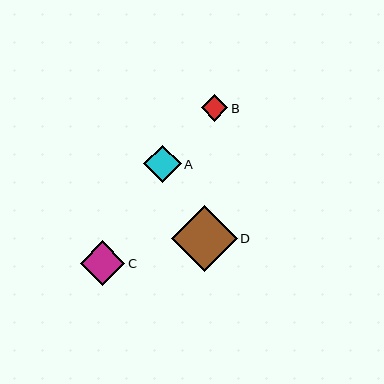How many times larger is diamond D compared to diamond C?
Diamond D is approximately 1.5 times the size of diamond C.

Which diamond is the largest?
Diamond D is the largest with a size of approximately 66 pixels.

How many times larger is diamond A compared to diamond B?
Diamond A is approximately 1.4 times the size of diamond B.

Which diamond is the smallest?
Diamond B is the smallest with a size of approximately 26 pixels.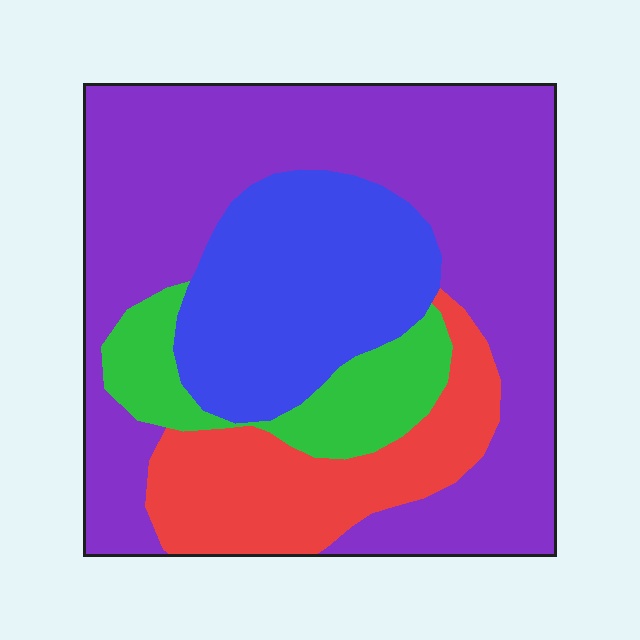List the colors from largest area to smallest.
From largest to smallest: purple, blue, red, green.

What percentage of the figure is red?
Red covers around 15% of the figure.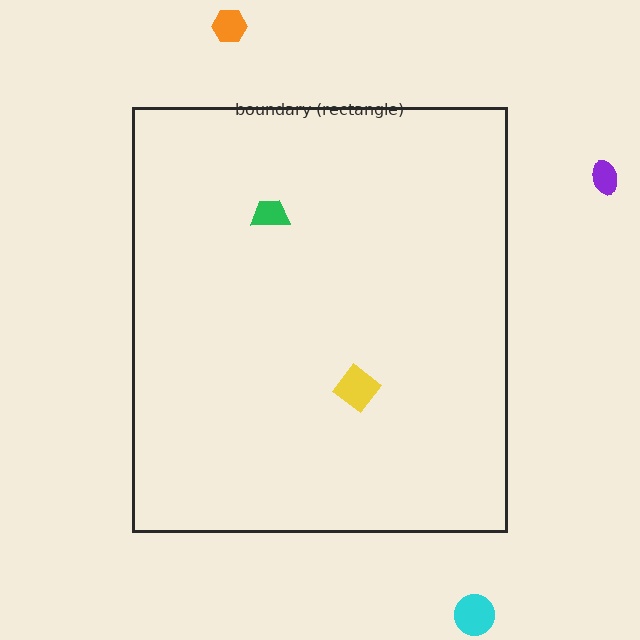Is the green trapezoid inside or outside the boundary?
Inside.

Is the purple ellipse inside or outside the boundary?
Outside.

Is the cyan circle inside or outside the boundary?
Outside.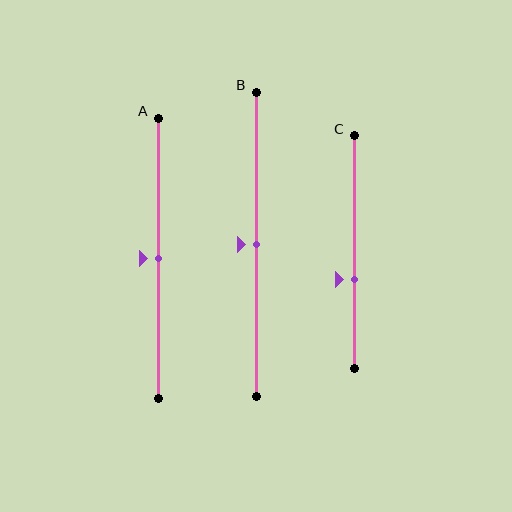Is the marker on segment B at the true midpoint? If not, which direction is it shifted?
Yes, the marker on segment B is at the true midpoint.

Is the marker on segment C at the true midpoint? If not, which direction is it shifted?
No, the marker on segment C is shifted downward by about 12% of the segment length.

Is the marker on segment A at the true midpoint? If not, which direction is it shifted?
Yes, the marker on segment A is at the true midpoint.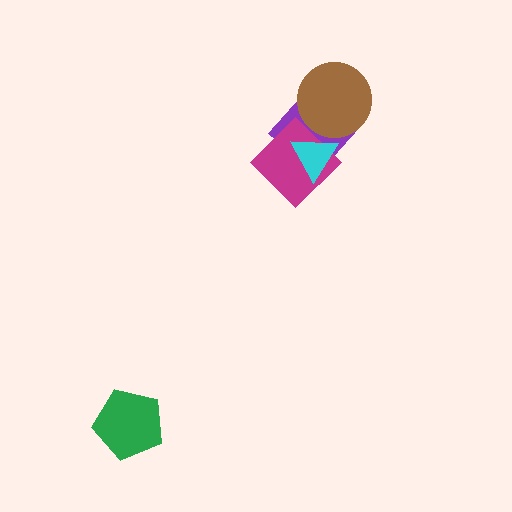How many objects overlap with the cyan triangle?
2 objects overlap with the cyan triangle.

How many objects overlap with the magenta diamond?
3 objects overlap with the magenta diamond.